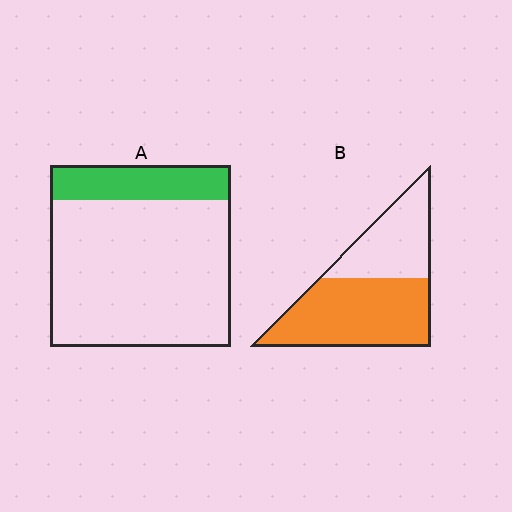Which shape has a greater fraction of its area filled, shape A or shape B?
Shape B.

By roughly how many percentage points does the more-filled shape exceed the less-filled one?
By roughly 40 percentage points (B over A).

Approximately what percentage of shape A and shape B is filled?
A is approximately 20% and B is approximately 60%.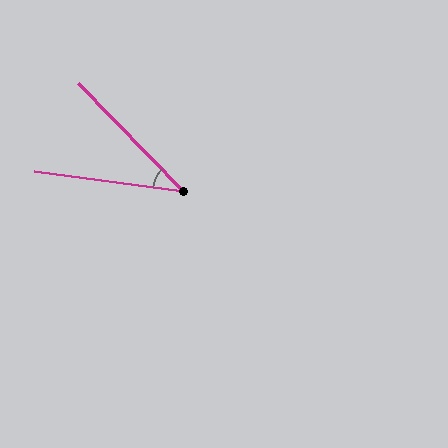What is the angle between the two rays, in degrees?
Approximately 38 degrees.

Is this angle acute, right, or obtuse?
It is acute.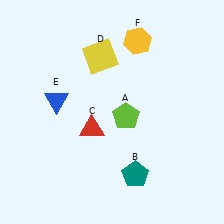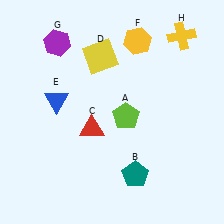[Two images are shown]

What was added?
A purple hexagon (G), a yellow cross (H) were added in Image 2.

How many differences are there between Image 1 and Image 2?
There are 2 differences between the two images.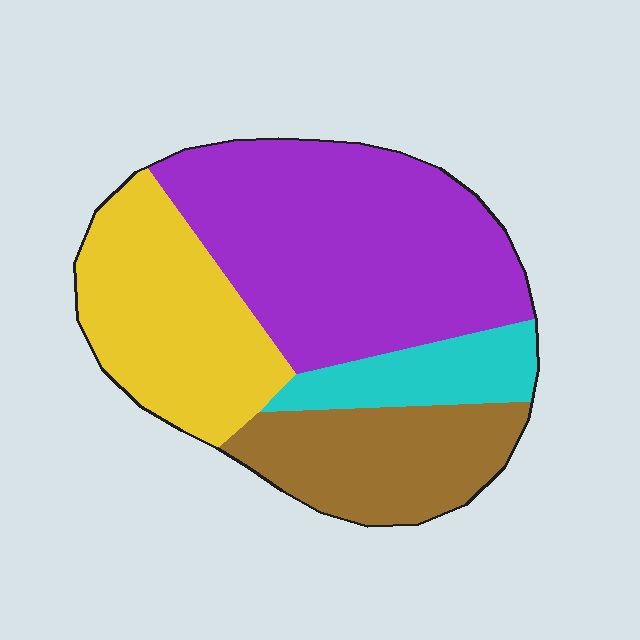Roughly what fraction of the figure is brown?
Brown takes up between a sixth and a third of the figure.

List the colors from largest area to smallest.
From largest to smallest: purple, yellow, brown, cyan.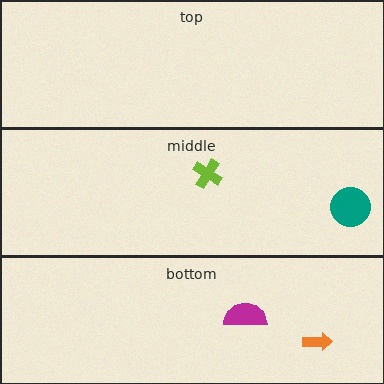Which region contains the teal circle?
The middle region.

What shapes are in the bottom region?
The magenta semicircle, the orange arrow.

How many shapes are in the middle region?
2.